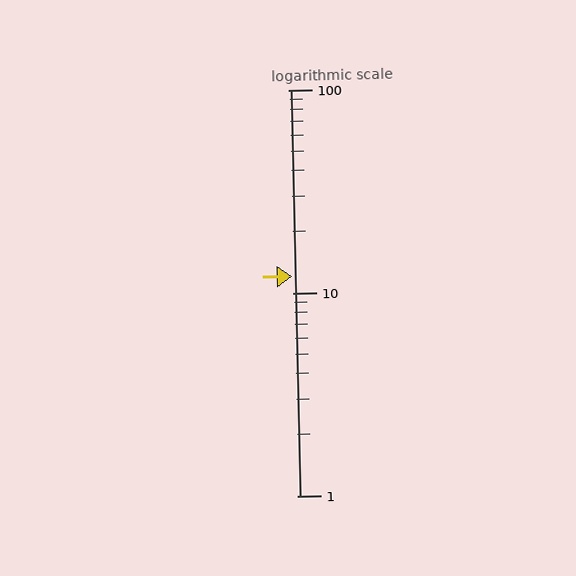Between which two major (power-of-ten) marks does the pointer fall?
The pointer is between 10 and 100.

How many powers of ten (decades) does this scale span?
The scale spans 2 decades, from 1 to 100.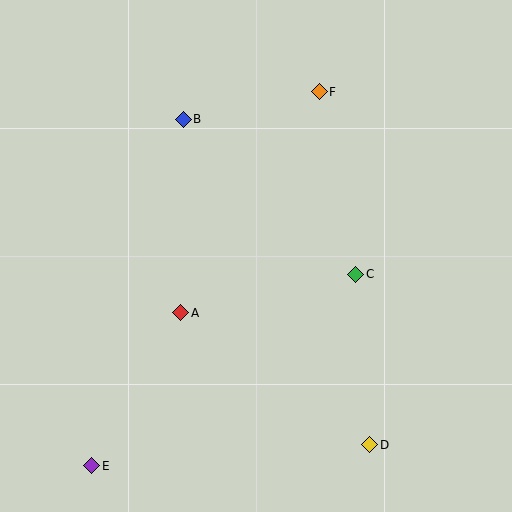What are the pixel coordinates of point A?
Point A is at (181, 313).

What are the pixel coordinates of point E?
Point E is at (92, 466).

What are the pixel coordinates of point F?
Point F is at (319, 92).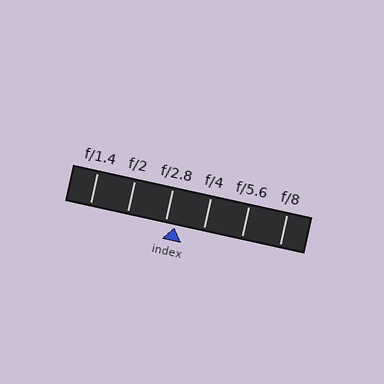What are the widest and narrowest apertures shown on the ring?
The widest aperture shown is f/1.4 and the narrowest is f/8.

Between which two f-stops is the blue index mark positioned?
The index mark is between f/2.8 and f/4.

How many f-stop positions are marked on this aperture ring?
There are 6 f-stop positions marked.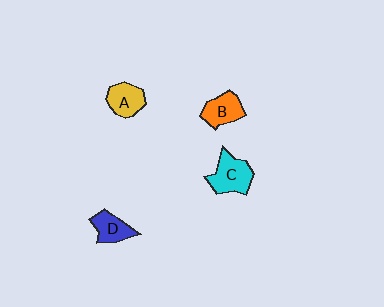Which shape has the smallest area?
Shape D (blue).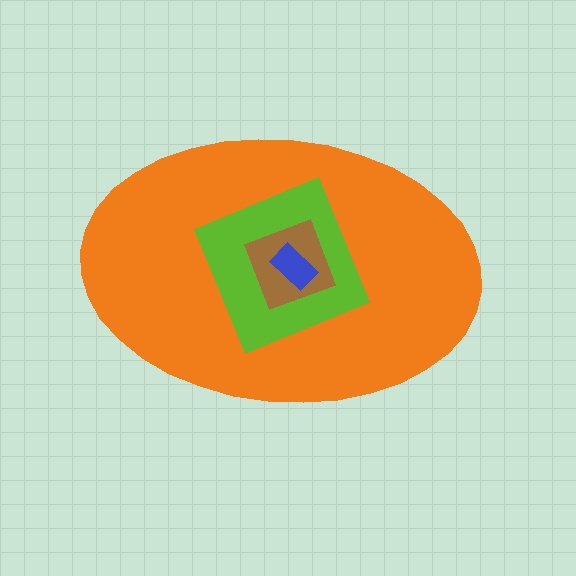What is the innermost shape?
The blue rectangle.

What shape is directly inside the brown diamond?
The blue rectangle.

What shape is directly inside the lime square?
The brown diamond.